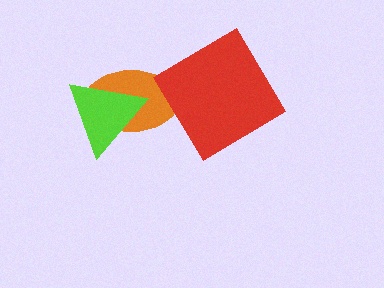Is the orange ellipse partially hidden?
Yes, it is partially covered by another shape.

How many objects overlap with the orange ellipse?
1 object overlaps with the orange ellipse.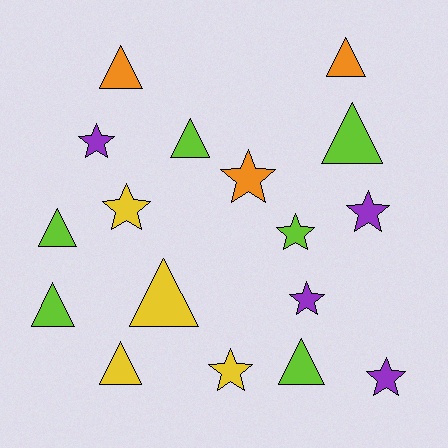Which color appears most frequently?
Lime, with 6 objects.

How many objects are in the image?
There are 17 objects.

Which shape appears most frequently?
Triangle, with 9 objects.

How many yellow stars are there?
There are 2 yellow stars.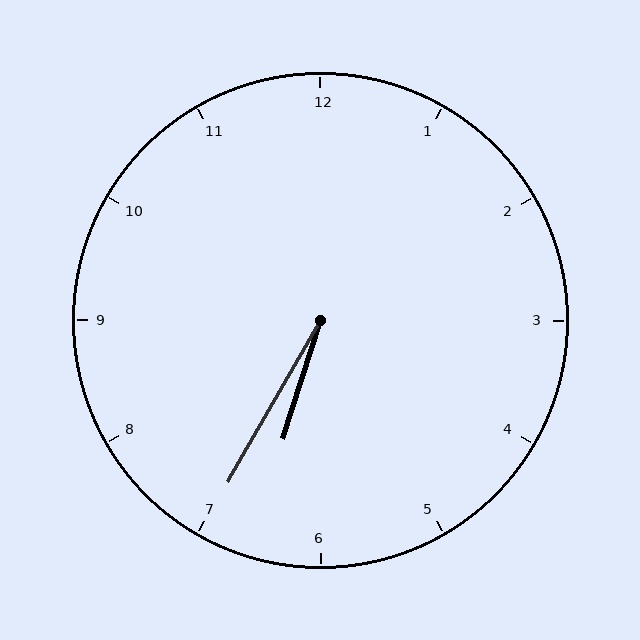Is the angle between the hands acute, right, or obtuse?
It is acute.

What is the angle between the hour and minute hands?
Approximately 12 degrees.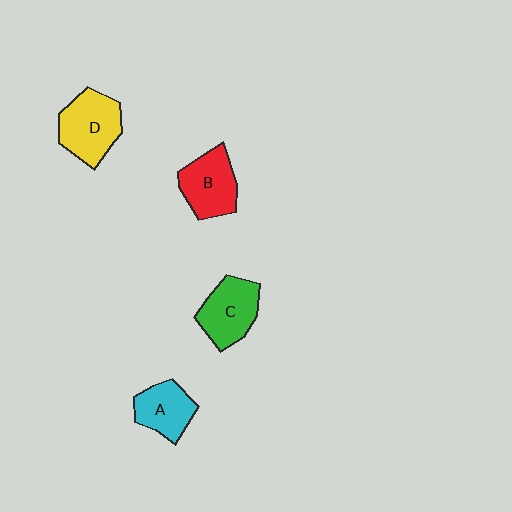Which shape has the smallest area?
Shape A (cyan).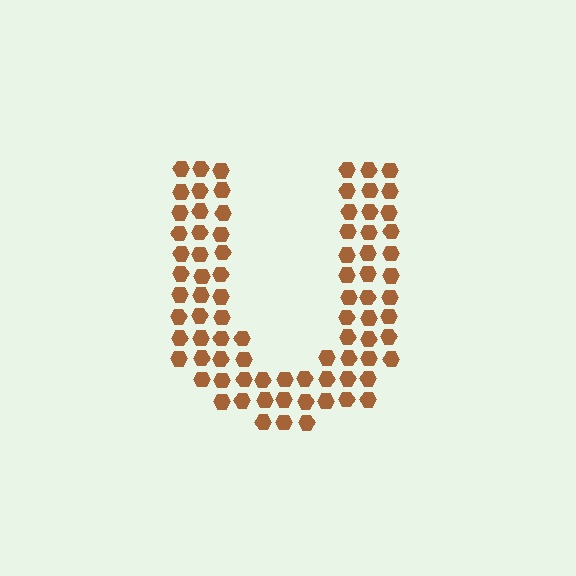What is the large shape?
The large shape is the letter U.